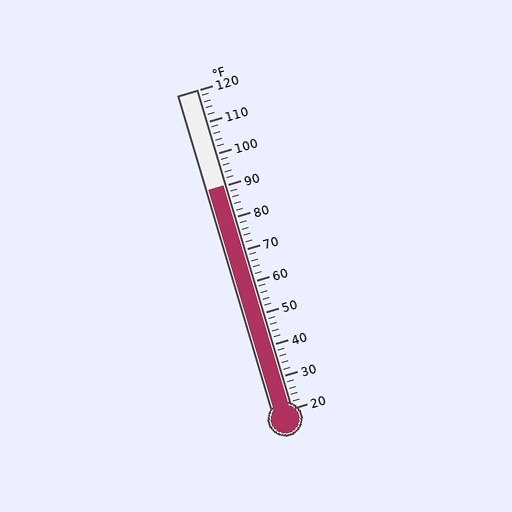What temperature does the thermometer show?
The thermometer shows approximately 90°F.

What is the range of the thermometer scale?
The thermometer scale ranges from 20°F to 120°F.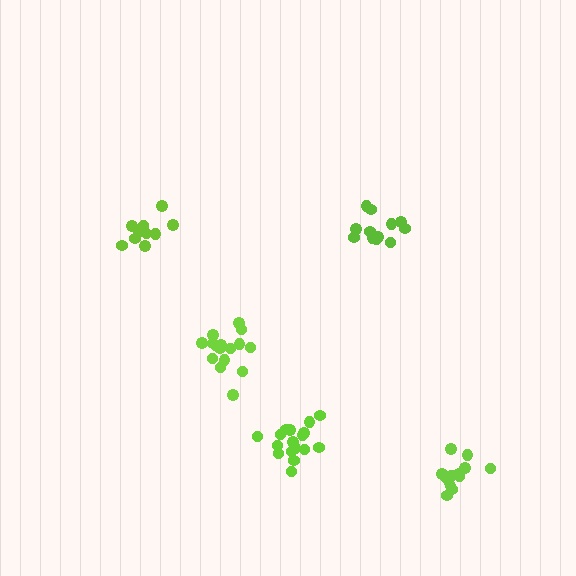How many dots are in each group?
Group 1: 16 dots, Group 2: 13 dots, Group 3: 12 dots, Group 4: 17 dots, Group 5: 11 dots (69 total).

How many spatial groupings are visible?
There are 5 spatial groupings.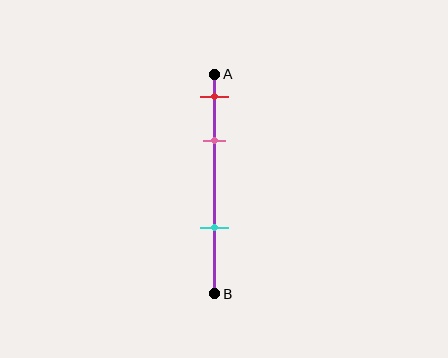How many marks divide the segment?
There are 3 marks dividing the segment.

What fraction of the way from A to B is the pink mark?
The pink mark is approximately 30% (0.3) of the way from A to B.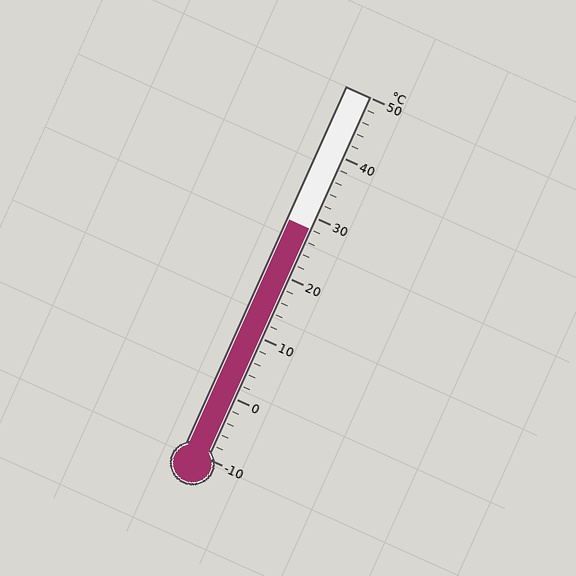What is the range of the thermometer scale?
The thermometer scale ranges from -10°C to 50°C.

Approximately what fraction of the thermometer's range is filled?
The thermometer is filled to approximately 65% of its range.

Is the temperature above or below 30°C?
The temperature is below 30°C.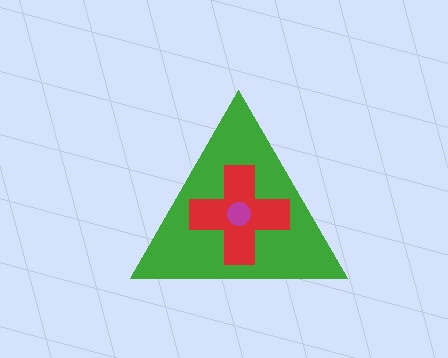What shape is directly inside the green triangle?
The red cross.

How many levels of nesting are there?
3.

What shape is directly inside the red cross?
The magenta circle.